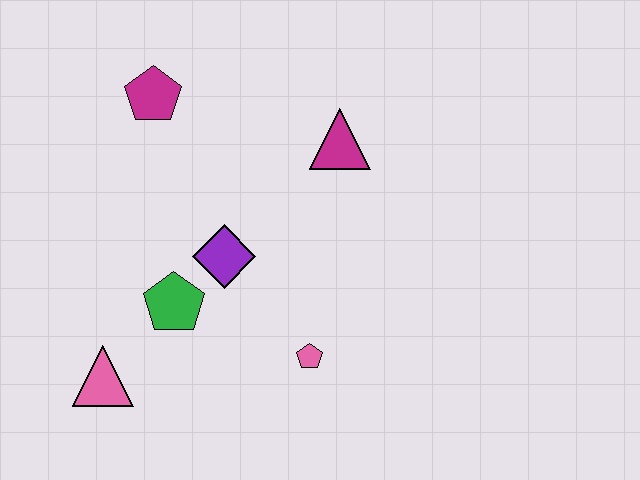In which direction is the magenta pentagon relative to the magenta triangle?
The magenta pentagon is to the left of the magenta triangle.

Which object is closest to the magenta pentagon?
The purple diamond is closest to the magenta pentagon.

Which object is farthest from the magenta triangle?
The pink triangle is farthest from the magenta triangle.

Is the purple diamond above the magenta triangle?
No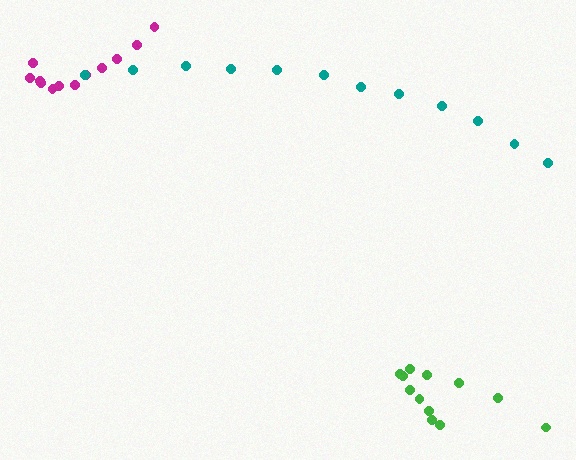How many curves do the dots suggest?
There are 3 distinct paths.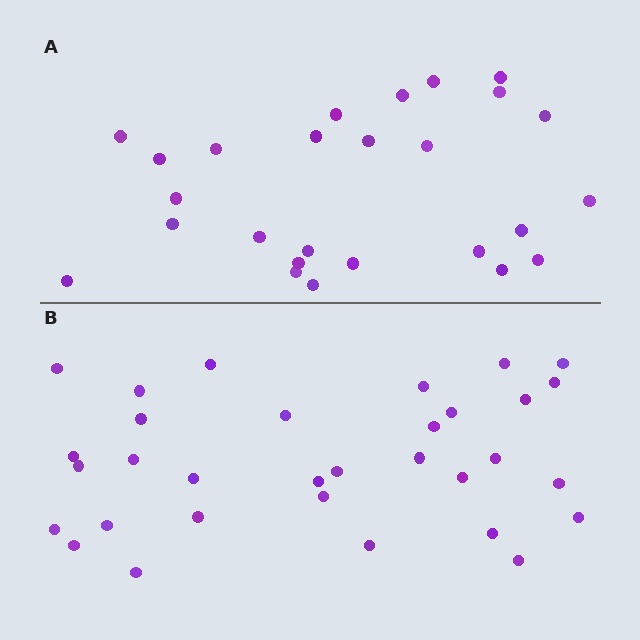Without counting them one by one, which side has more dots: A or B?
Region B (the bottom region) has more dots.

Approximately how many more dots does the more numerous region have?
Region B has about 6 more dots than region A.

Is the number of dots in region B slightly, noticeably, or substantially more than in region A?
Region B has only slightly more — the two regions are fairly close. The ratio is roughly 1.2 to 1.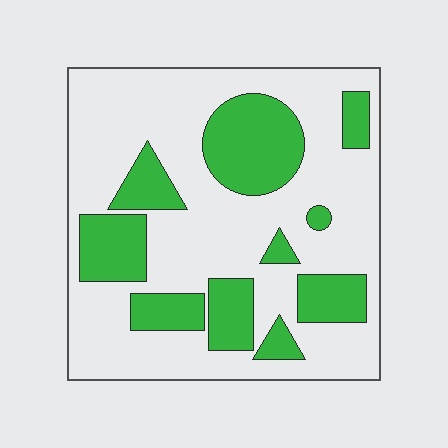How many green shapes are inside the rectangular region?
10.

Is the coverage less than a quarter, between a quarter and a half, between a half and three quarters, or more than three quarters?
Between a quarter and a half.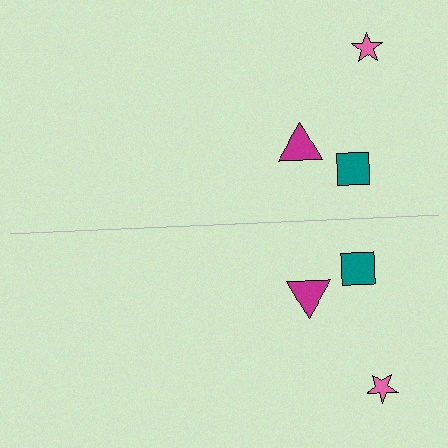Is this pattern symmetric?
Yes, this pattern has bilateral (reflection) symmetry.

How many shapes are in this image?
There are 6 shapes in this image.